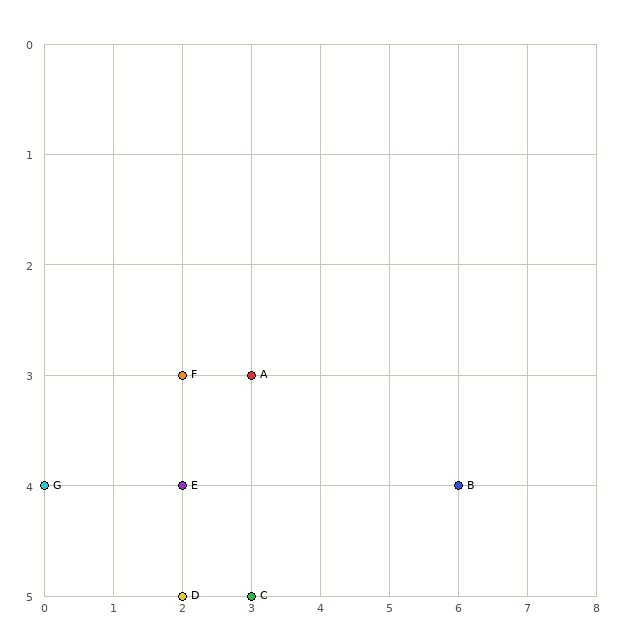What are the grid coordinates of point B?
Point B is at grid coordinates (6, 4).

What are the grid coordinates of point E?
Point E is at grid coordinates (2, 4).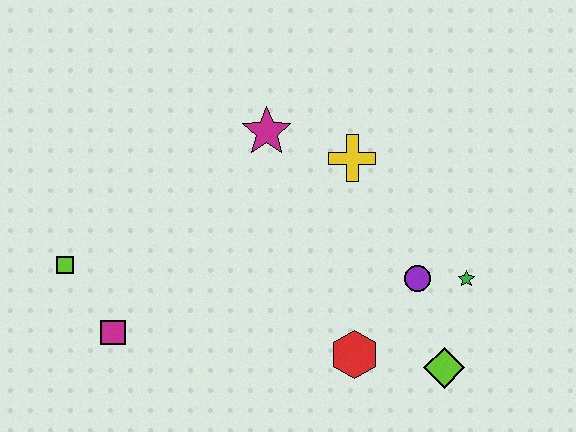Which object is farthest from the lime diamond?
The lime square is farthest from the lime diamond.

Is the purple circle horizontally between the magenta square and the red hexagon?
No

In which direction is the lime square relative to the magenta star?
The lime square is to the left of the magenta star.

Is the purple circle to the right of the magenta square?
Yes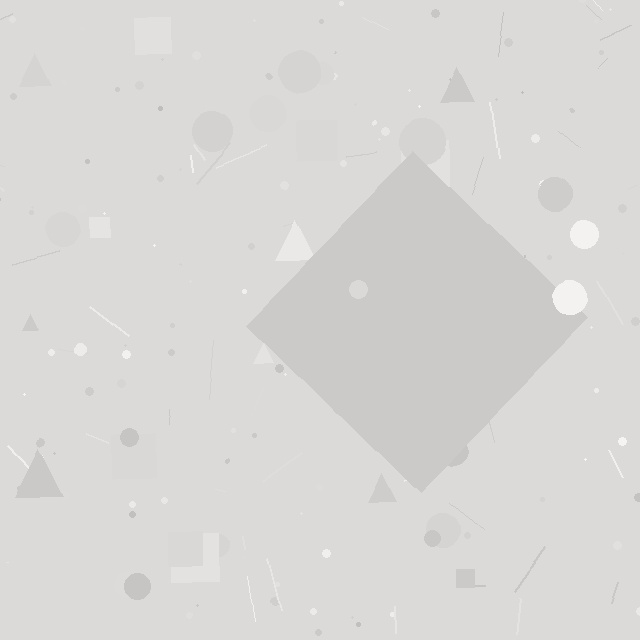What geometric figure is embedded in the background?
A diamond is embedded in the background.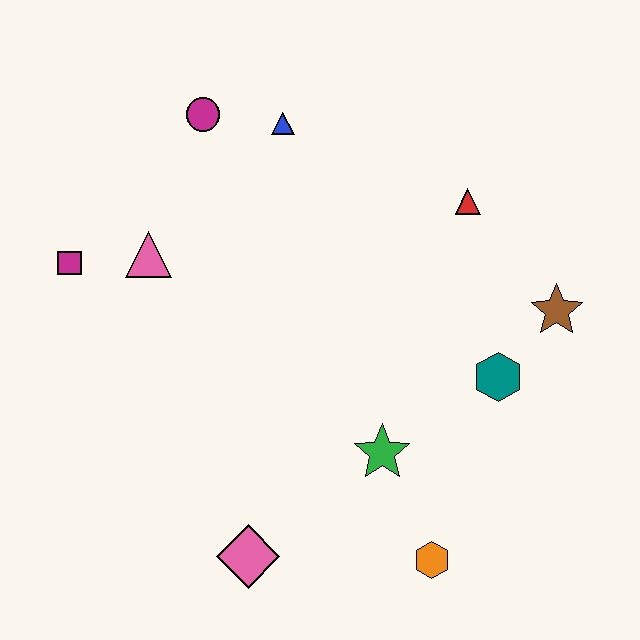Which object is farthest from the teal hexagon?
The magenta square is farthest from the teal hexagon.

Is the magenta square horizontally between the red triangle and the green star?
No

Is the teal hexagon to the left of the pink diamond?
No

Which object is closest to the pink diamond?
The green star is closest to the pink diamond.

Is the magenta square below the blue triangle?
Yes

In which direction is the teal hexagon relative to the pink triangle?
The teal hexagon is to the right of the pink triangle.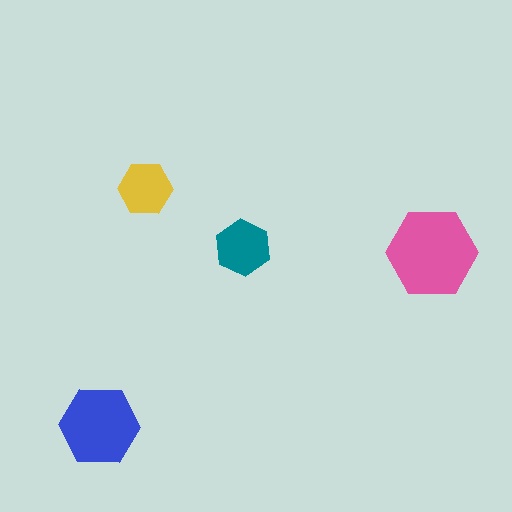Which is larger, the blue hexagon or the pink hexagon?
The pink one.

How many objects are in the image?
There are 4 objects in the image.